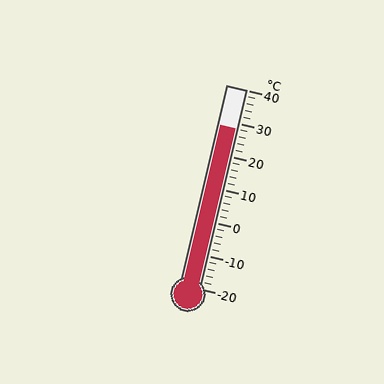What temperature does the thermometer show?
The thermometer shows approximately 28°C.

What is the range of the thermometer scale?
The thermometer scale ranges from -20°C to 40°C.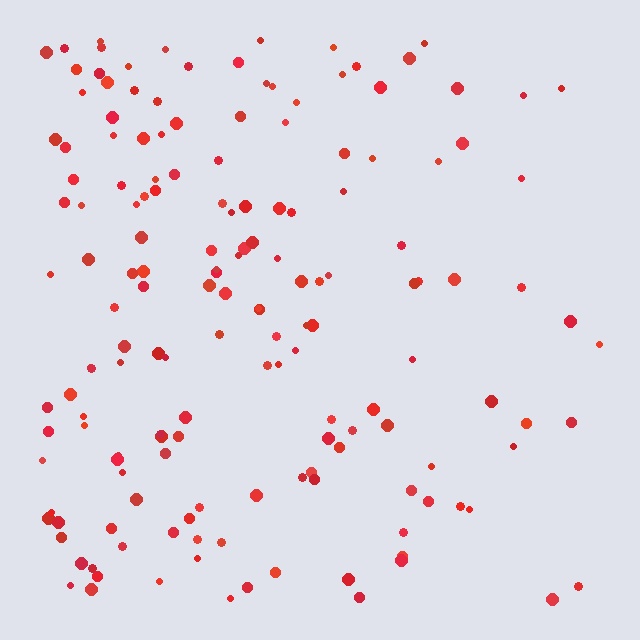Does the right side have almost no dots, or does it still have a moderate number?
Still a moderate number, just noticeably fewer than the left.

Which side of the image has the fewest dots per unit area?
The right.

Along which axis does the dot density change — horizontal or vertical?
Horizontal.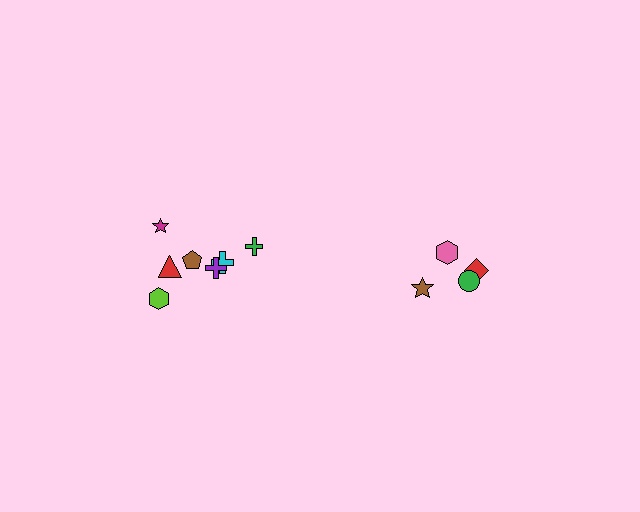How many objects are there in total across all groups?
There are 11 objects.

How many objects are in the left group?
There are 7 objects.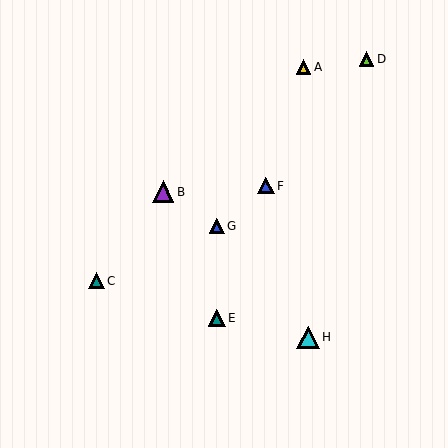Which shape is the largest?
The cyan triangle (labeled H) is the largest.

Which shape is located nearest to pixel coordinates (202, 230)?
The blue triangle (labeled G) at (217, 226) is nearest to that location.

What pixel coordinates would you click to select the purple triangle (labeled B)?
Click at (163, 192) to select the purple triangle B.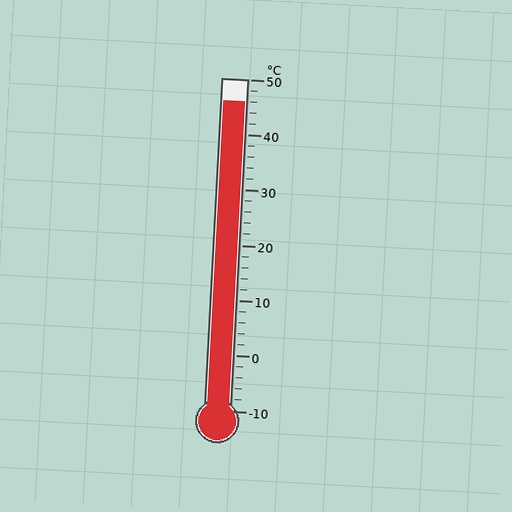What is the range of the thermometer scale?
The thermometer scale ranges from -10°C to 50°C.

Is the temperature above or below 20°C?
The temperature is above 20°C.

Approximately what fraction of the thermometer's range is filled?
The thermometer is filled to approximately 95% of its range.